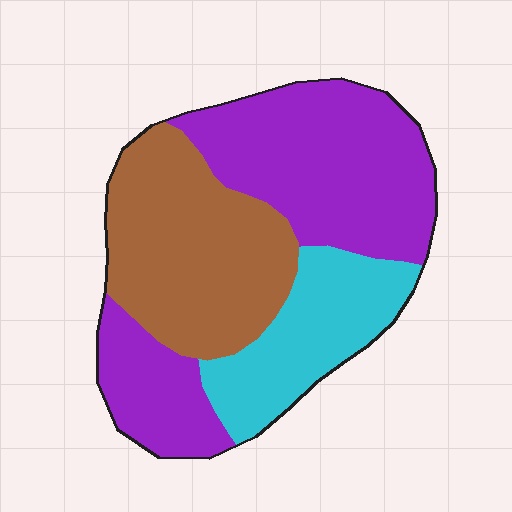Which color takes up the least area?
Cyan, at roughly 20%.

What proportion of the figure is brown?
Brown takes up about one third (1/3) of the figure.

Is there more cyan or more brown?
Brown.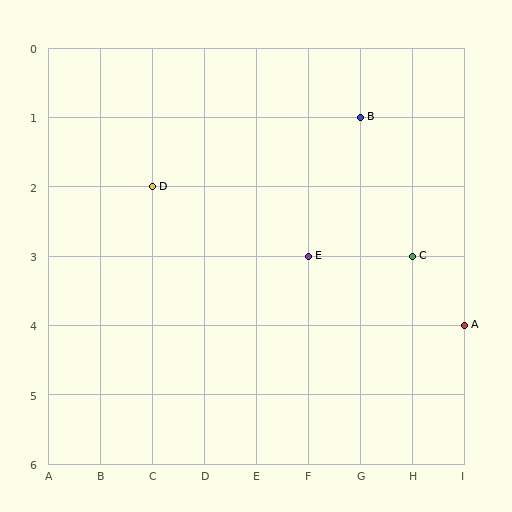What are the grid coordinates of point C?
Point C is at grid coordinates (H, 3).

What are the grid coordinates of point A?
Point A is at grid coordinates (I, 4).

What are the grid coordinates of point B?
Point B is at grid coordinates (G, 1).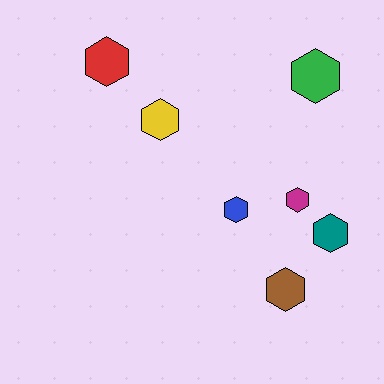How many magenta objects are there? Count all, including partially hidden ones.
There is 1 magenta object.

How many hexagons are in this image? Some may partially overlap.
There are 7 hexagons.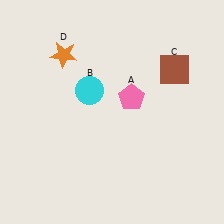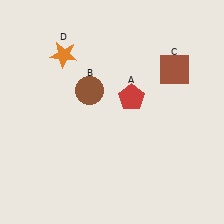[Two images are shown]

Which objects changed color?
A changed from pink to red. B changed from cyan to brown.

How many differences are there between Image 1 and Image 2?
There are 2 differences between the two images.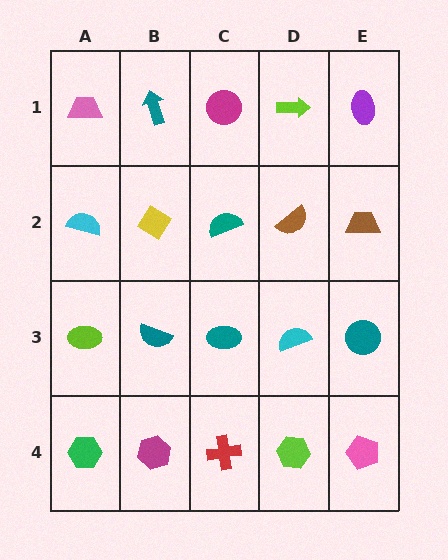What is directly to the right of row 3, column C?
A cyan semicircle.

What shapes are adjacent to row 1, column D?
A brown semicircle (row 2, column D), a magenta circle (row 1, column C), a purple ellipse (row 1, column E).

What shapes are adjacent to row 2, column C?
A magenta circle (row 1, column C), a teal ellipse (row 3, column C), a yellow diamond (row 2, column B), a brown semicircle (row 2, column D).